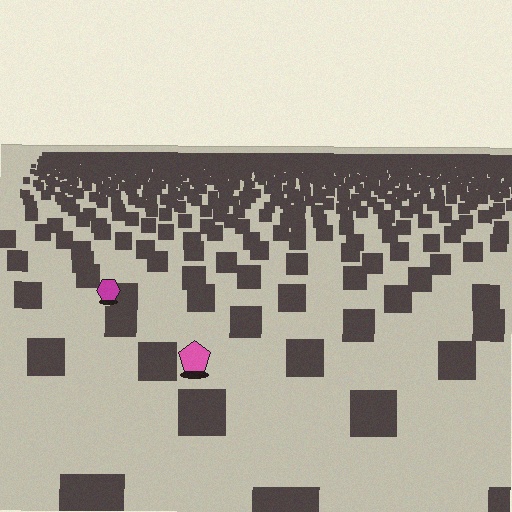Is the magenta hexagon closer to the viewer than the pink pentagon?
No. The pink pentagon is closer — you can tell from the texture gradient: the ground texture is coarser near it.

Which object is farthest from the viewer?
The magenta hexagon is farthest from the viewer. It appears smaller and the ground texture around it is denser.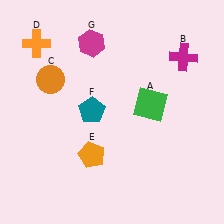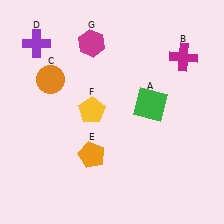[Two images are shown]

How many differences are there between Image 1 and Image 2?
There are 2 differences between the two images.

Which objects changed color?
D changed from orange to purple. F changed from teal to yellow.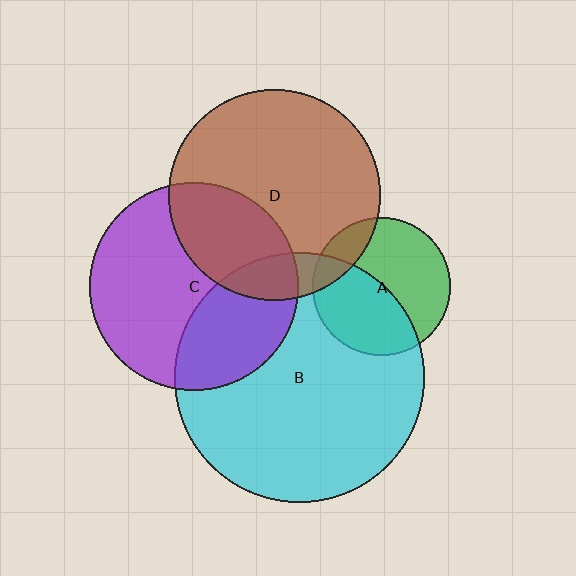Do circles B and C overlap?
Yes.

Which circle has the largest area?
Circle B (cyan).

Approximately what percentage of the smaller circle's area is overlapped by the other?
Approximately 35%.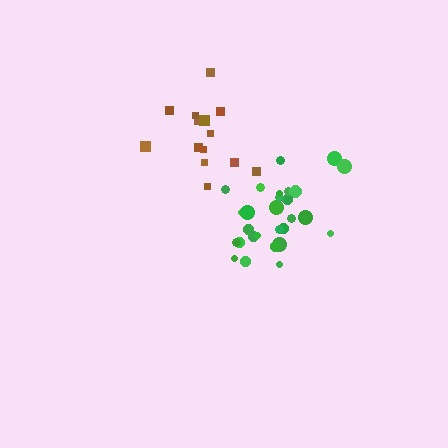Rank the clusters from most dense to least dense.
green, brown.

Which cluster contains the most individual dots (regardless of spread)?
Green (28).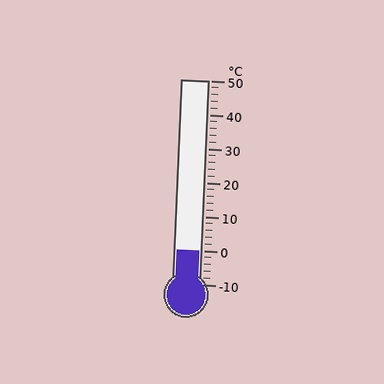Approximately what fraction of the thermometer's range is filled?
The thermometer is filled to approximately 15% of its range.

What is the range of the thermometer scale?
The thermometer scale ranges from -10°C to 50°C.